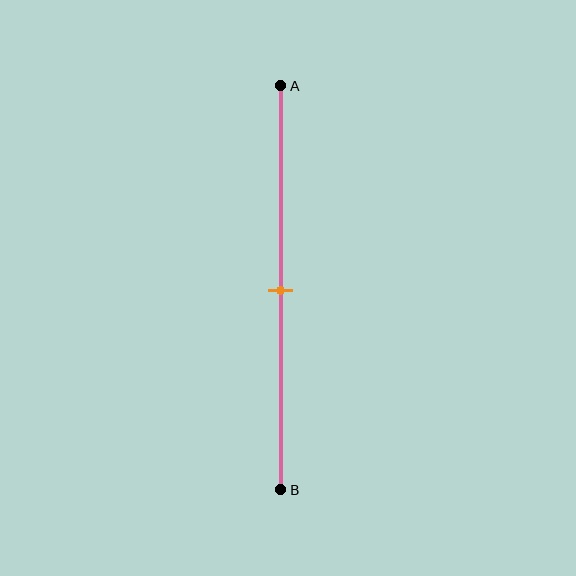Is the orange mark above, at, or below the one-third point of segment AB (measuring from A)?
The orange mark is below the one-third point of segment AB.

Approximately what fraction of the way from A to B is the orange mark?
The orange mark is approximately 50% of the way from A to B.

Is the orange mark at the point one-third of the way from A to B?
No, the mark is at about 50% from A, not at the 33% one-third point.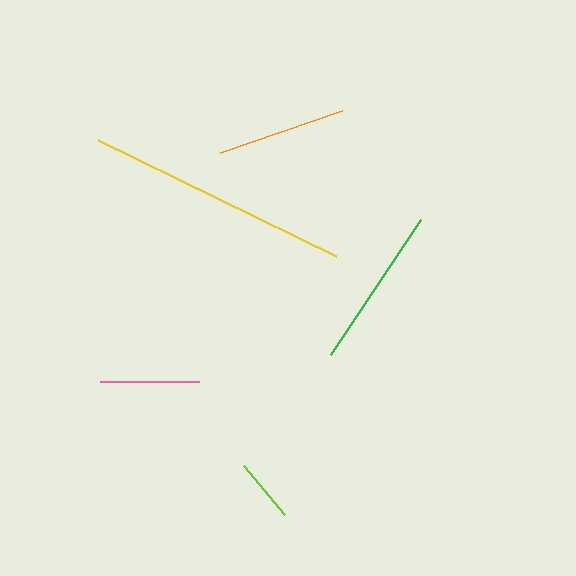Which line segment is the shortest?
The lime line is the shortest at approximately 64 pixels.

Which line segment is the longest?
The yellow line is the longest at approximately 265 pixels.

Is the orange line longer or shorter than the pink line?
The orange line is longer than the pink line.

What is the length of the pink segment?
The pink segment is approximately 99 pixels long.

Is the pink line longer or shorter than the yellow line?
The yellow line is longer than the pink line.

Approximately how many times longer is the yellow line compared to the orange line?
The yellow line is approximately 2.0 times the length of the orange line.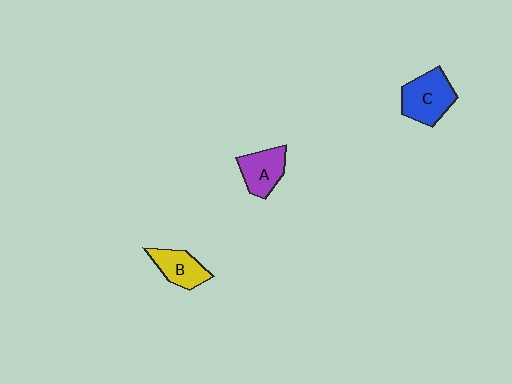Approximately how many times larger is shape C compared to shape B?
Approximately 1.4 times.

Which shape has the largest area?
Shape C (blue).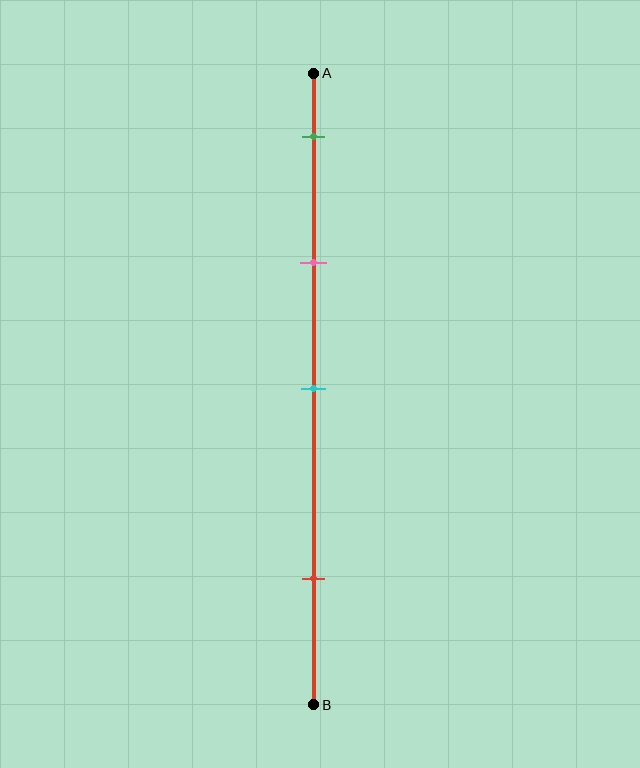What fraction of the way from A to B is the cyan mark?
The cyan mark is approximately 50% (0.5) of the way from A to B.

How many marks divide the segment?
There are 4 marks dividing the segment.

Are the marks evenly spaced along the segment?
No, the marks are not evenly spaced.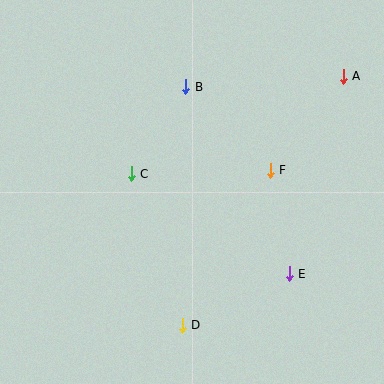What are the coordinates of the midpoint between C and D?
The midpoint between C and D is at (157, 249).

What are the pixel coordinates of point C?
Point C is at (131, 174).